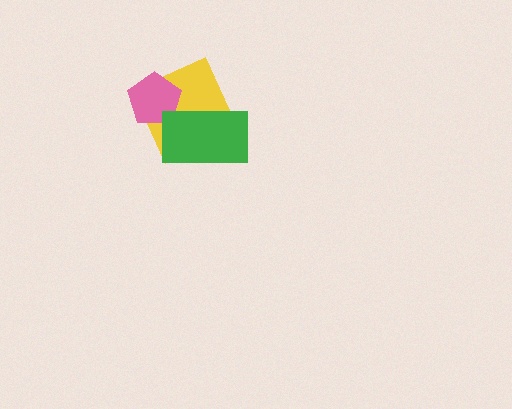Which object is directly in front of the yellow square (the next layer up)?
The pink pentagon is directly in front of the yellow square.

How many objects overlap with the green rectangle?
2 objects overlap with the green rectangle.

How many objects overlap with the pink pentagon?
2 objects overlap with the pink pentagon.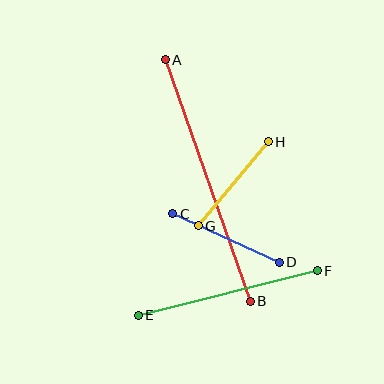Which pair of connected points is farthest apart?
Points A and B are farthest apart.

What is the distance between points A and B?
The distance is approximately 256 pixels.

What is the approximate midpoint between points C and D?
The midpoint is at approximately (226, 238) pixels.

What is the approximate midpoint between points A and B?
The midpoint is at approximately (208, 181) pixels.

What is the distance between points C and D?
The distance is approximately 117 pixels.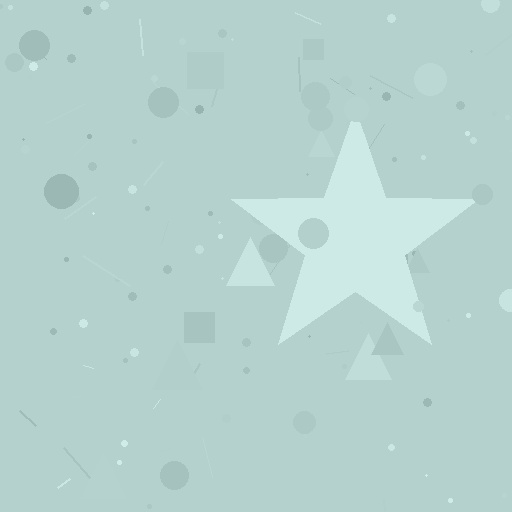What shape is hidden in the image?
A star is hidden in the image.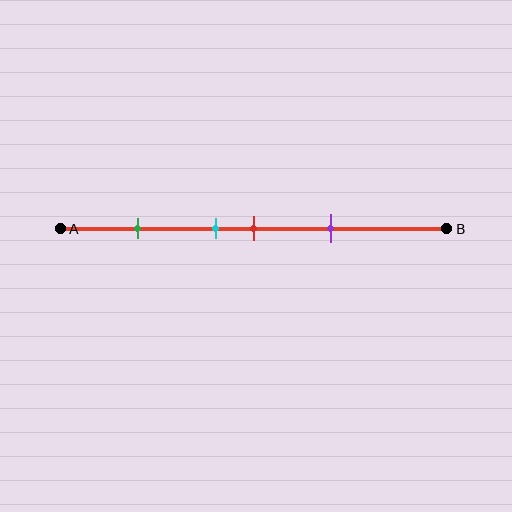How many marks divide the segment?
There are 4 marks dividing the segment.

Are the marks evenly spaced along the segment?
No, the marks are not evenly spaced.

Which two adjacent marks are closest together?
The cyan and red marks are the closest adjacent pair.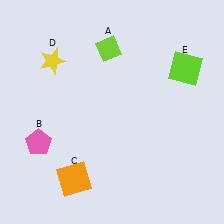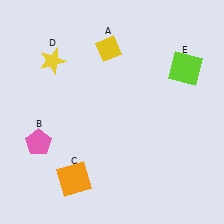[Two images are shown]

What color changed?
The diamond (A) changed from lime in Image 1 to yellow in Image 2.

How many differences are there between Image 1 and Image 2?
There is 1 difference between the two images.